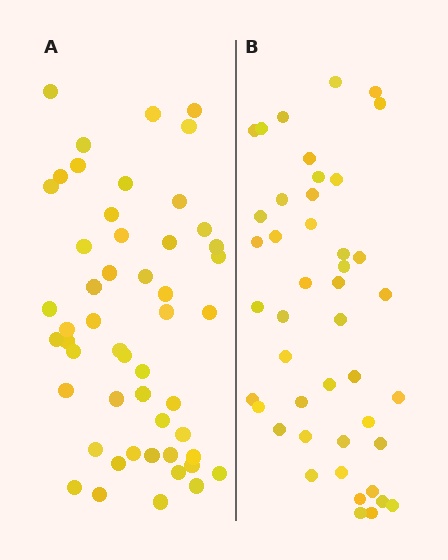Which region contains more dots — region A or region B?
Region A (the left region) has more dots.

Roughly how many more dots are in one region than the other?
Region A has roughly 8 or so more dots than region B.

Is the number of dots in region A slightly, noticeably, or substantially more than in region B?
Region A has only slightly more — the two regions are fairly close. The ratio is roughly 1.2 to 1.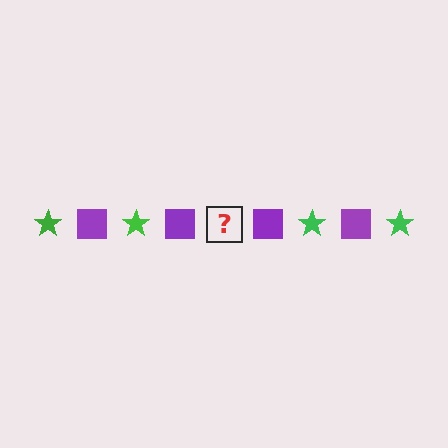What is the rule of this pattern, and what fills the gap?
The rule is that the pattern alternates between green star and purple square. The gap should be filled with a green star.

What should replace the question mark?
The question mark should be replaced with a green star.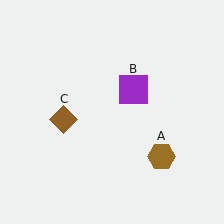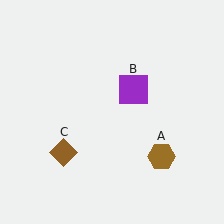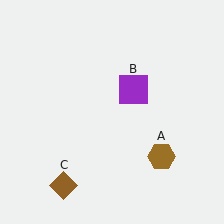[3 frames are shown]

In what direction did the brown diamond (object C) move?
The brown diamond (object C) moved down.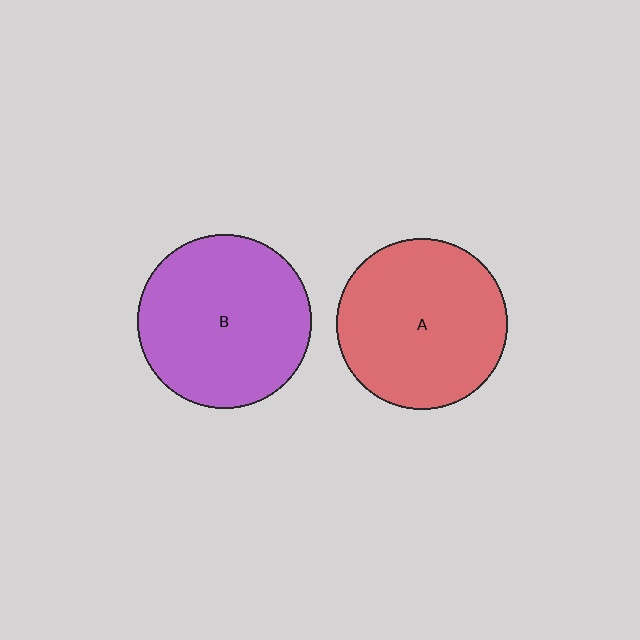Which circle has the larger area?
Circle B (purple).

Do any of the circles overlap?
No, none of the circles overlap.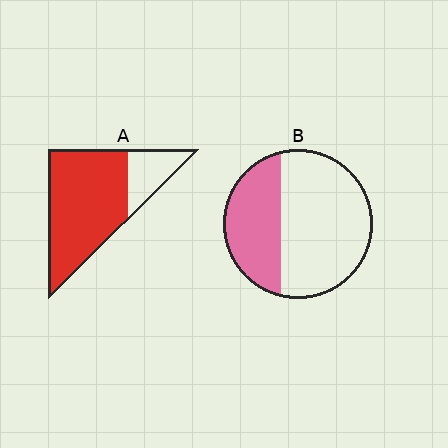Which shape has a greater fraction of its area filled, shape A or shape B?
Shape A.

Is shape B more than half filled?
No.